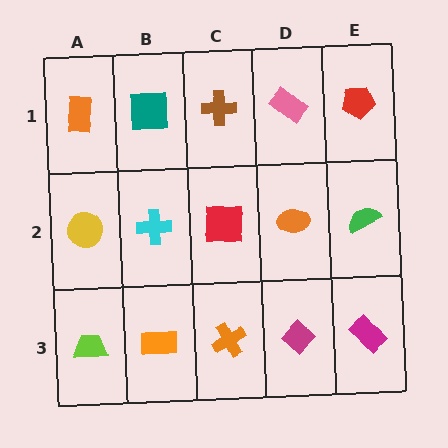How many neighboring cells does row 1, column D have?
3.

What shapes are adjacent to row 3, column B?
A cyan cross (row 2, column B), a lime trapezoid (row 3, column A), an orange cross (row 3, column C).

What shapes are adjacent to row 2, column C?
A brown cross (row 1, column C), an orange cross (row 3, column C), a cyan cross (row 2, column B), an orange ellipse (row 2, column D).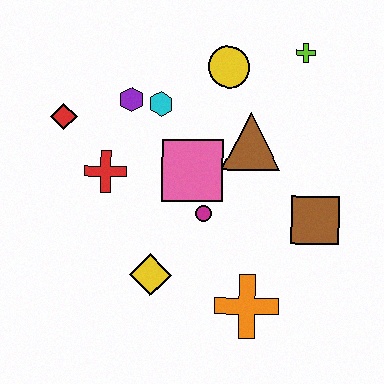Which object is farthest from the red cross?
The lime cross is farthest from the red cross.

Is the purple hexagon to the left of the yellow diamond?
Yes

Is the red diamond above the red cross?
Yes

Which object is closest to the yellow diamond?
The magenta circle is closest to the yellow diamond.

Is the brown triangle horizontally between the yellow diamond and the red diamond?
No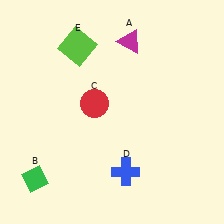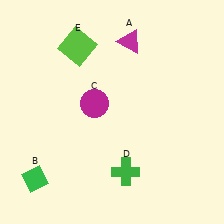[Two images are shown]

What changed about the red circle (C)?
In Image 1, C is red. In Image 2, it changed to magenta.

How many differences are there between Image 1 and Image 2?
There are 2 differences between the two images.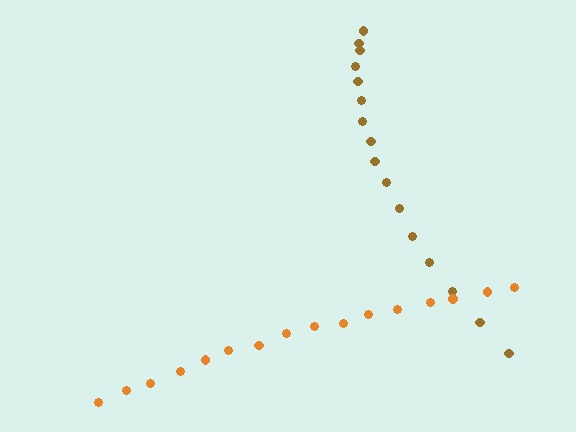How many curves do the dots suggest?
There are 2 distinct paths.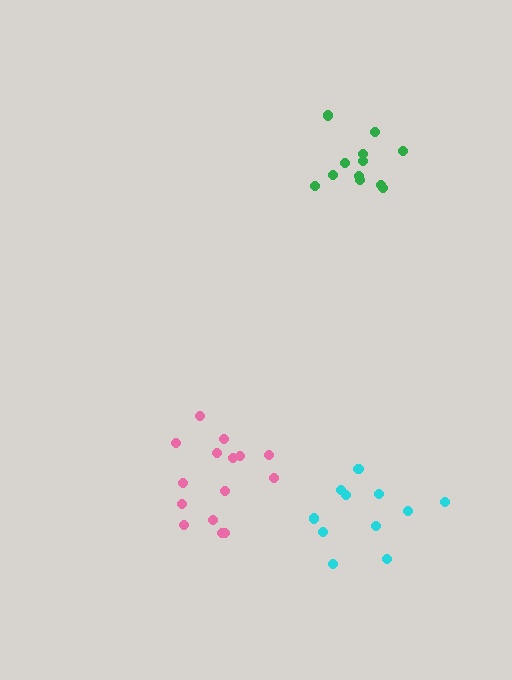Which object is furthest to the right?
The cyan cluster is rightmost.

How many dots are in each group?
Group 1: 15 dots, Group 2: 11 dots, Group 3: 12 dots (38 total).